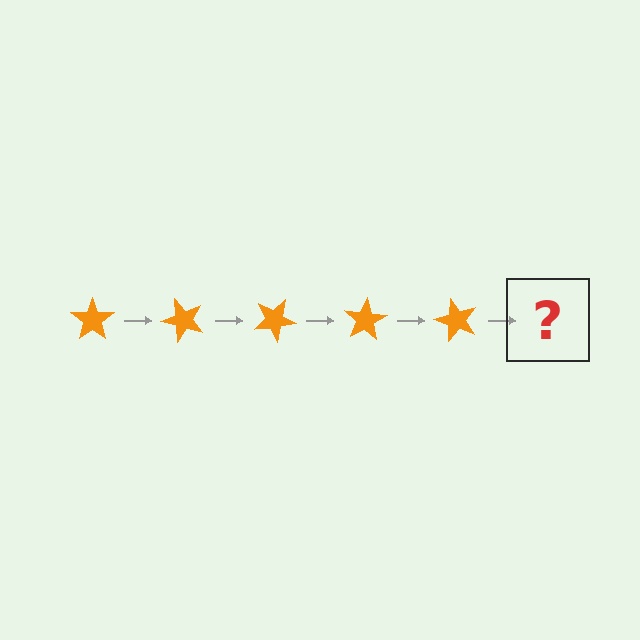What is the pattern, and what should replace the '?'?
The pattern is that the star rotates 50 degrees each step. The '?' should be an orange star rotated 250 degrees.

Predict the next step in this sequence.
The next step is an orange star rotated 250 degrees.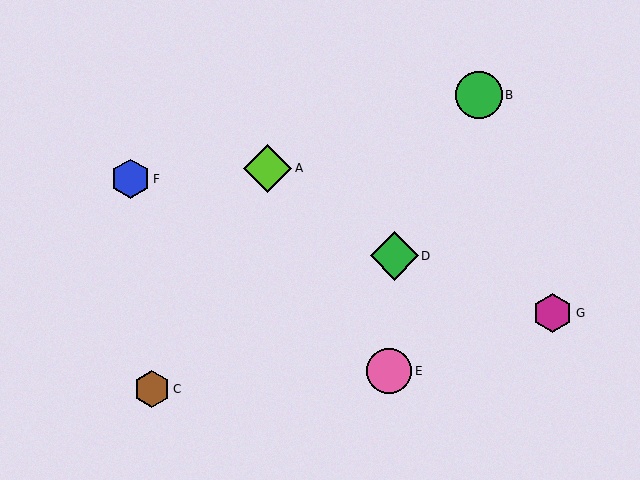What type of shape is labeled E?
Shape E is a pink circle.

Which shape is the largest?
The lime diamond (labeled A) is the largest.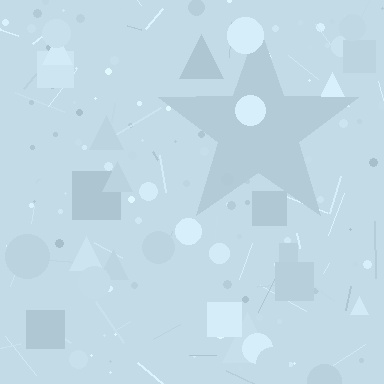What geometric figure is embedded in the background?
A star is embedded in the background.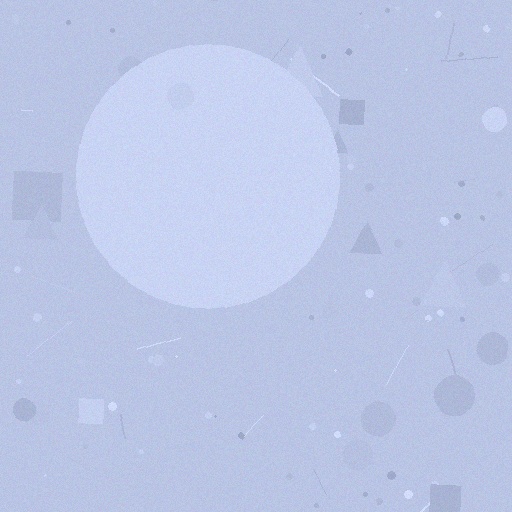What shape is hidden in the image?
A circle is hidden in the image.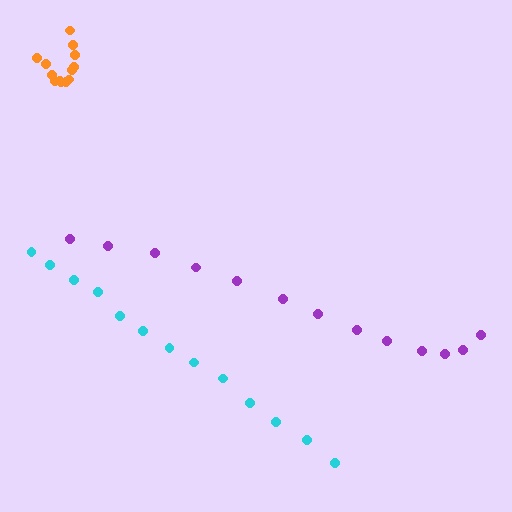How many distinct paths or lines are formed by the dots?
There are 3 distinct paths.